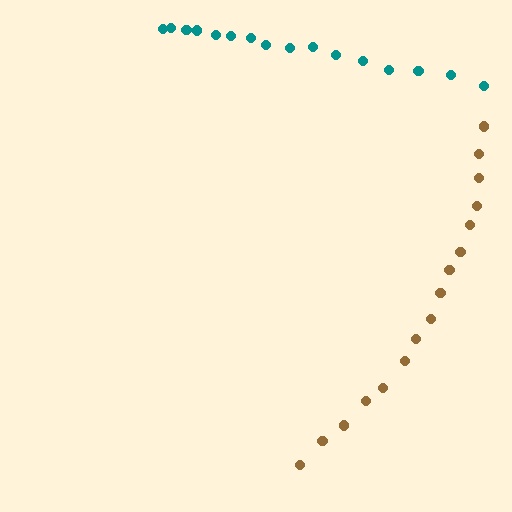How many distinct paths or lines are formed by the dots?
There are 2 distinct paths.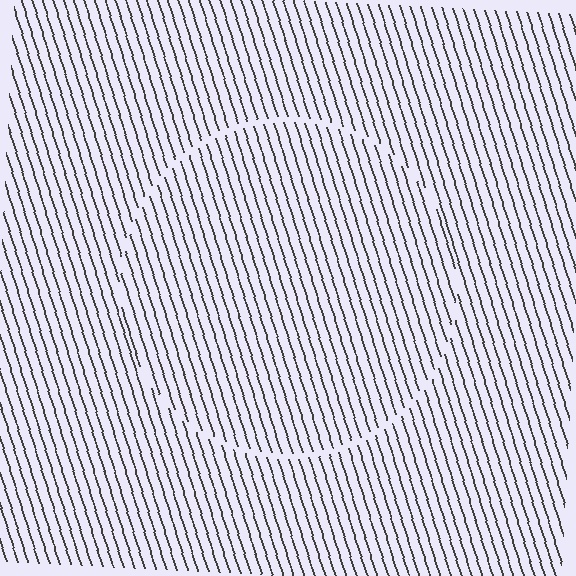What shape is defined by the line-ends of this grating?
An illusory circle. The interior of the shape contains the same grating, shifted by half a period — the contour is defined by the phase discontinuity where line-ends from the inner and outer gratings abut.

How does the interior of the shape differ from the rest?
The interior of the shape contains the same grating, shifted by half a period — the contour is defined by the phase discontinuity where line-ends from the inner and outer gratings abut.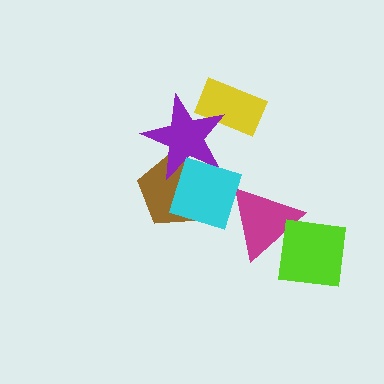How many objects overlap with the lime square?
1 object overlaps with the lime square.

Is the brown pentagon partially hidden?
Yes, it is partially covered by another shape.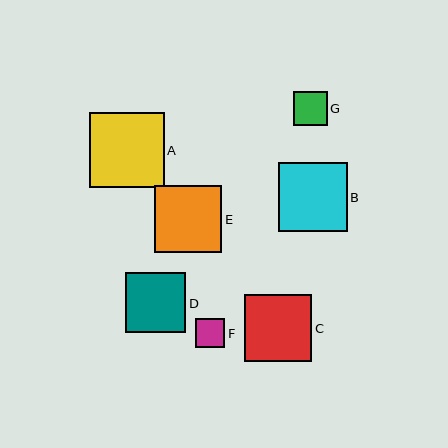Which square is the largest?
Square A is the largest with a size of approximately 75 pixels.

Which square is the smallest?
Square F is the smallest with a size of approximately 29 pixels.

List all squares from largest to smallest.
From largest to smallest: A, B, E, C, D, G, F.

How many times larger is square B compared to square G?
Square B is approximately 2.0 times the size of square G.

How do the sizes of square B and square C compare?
Square B and square C are approximately the same size.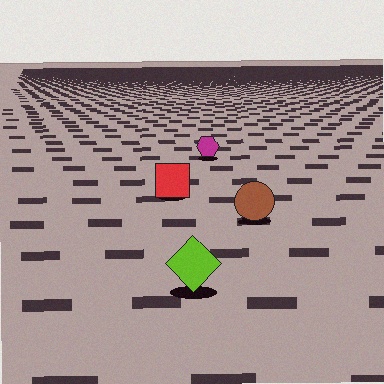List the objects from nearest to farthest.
From nearest to farthest: the lime diamond, the brown circle, the red square, the magenta hexagon.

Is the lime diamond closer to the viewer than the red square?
Yes. The lime diamond is closer — you can tell from the texture gradient: the ground texture is coarser near it.